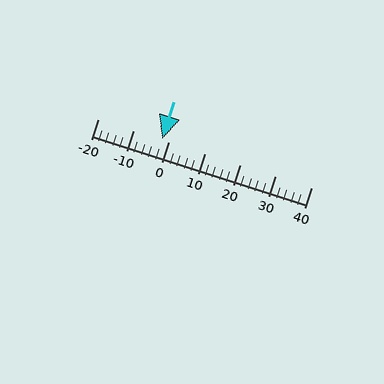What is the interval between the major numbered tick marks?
The major tick marks are spaced 10 units apart.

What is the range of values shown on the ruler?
The ruler shows values from -20 to 40.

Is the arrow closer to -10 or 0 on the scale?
The arrow is closer to 0.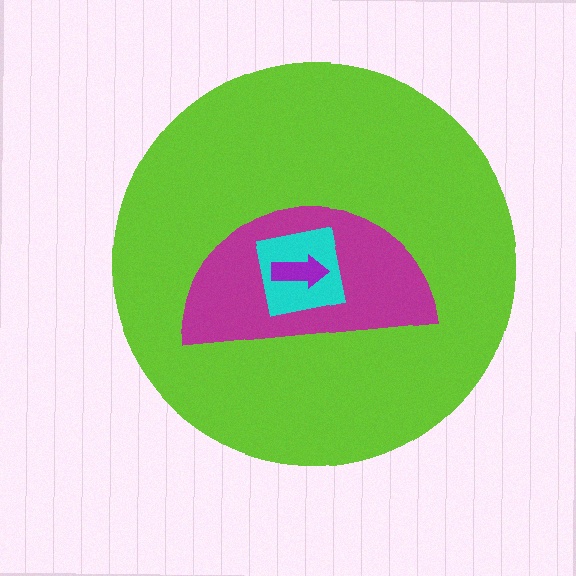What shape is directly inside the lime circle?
The magenta semicircle.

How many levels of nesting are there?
4.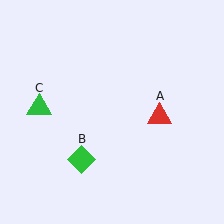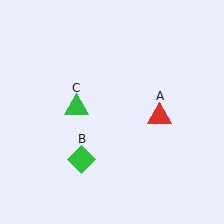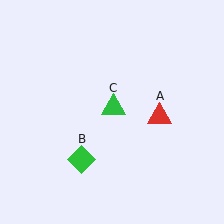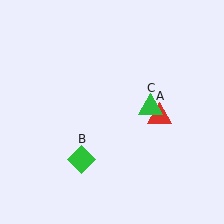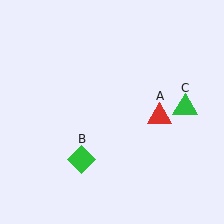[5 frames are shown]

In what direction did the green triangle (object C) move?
The green triangle (object C) moved right.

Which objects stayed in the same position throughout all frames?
Red triangle (object A) and green diamond (object B) remained stationary.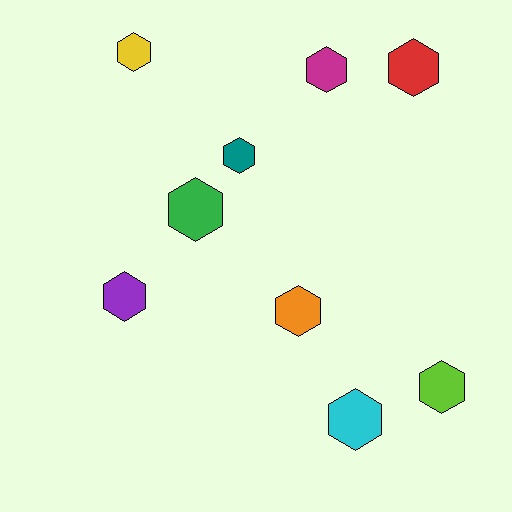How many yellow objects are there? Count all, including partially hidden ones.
There is 1 yellow object.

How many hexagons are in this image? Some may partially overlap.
There are 9 hexagons.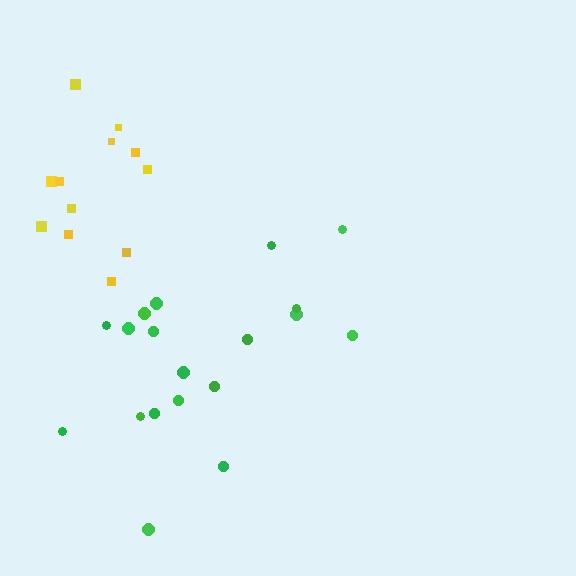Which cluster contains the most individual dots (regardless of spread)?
Green (19).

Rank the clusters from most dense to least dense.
yellow, green.